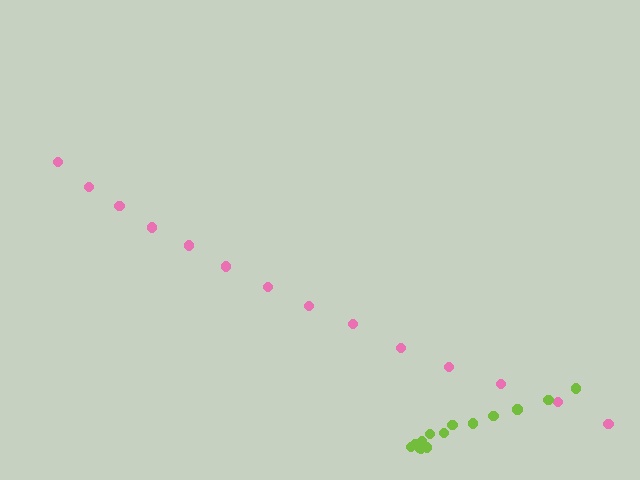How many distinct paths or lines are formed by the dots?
There are 2 distinct paths.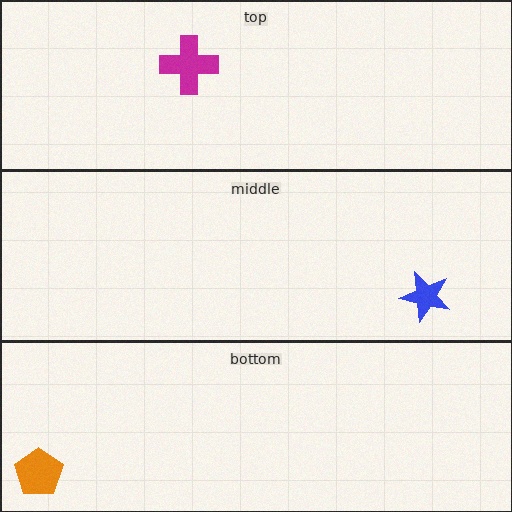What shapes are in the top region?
The magenta cross.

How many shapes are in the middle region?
1.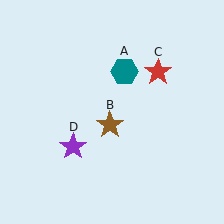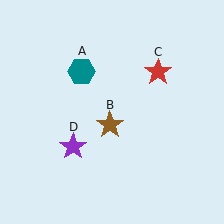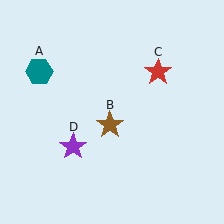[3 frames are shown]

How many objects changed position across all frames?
1 object changed position: teal hexagon (object A).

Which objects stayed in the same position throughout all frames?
Brown star (object B) and red star (object C) and purple star (object D) remained stationary.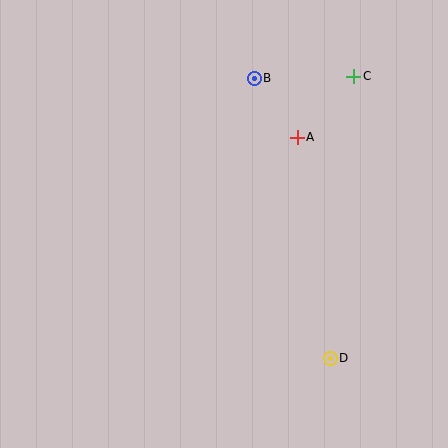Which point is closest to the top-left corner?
Point B is closest to the top-left corner.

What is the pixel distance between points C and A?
The distance between C and A is 83 pixels.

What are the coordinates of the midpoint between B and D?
The midpoint between B and D is at (292, 218).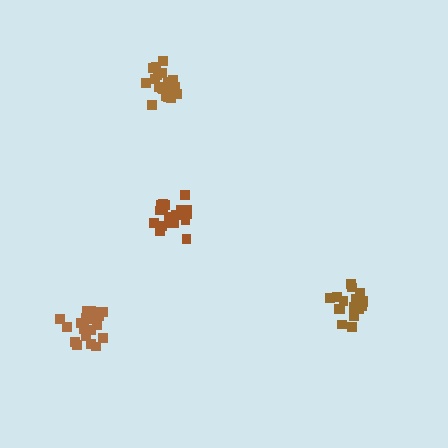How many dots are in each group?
Group 1: 20 dots, Group 2: 18 dots, Group 3: 20 dots, Group 4: 20 dots (78 total).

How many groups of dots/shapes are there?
There are 4 groups.